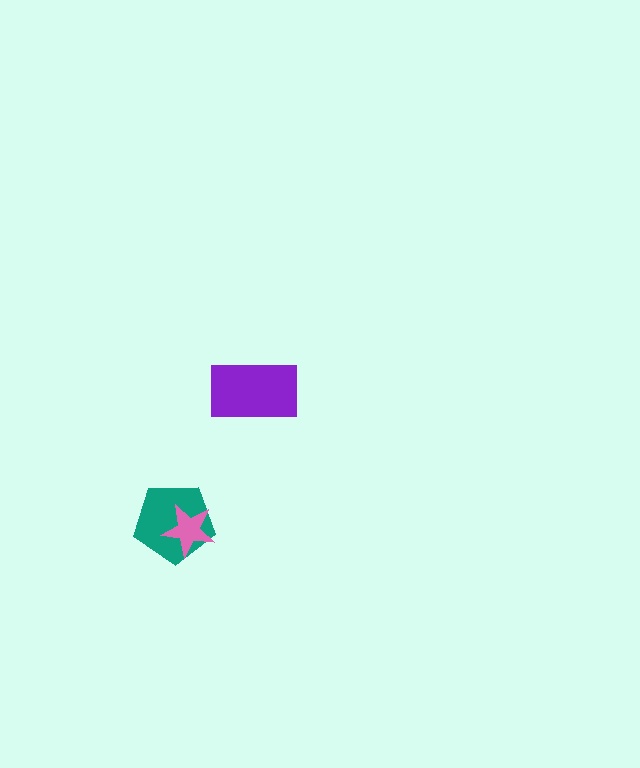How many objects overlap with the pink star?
1 object overlaps with the pink star.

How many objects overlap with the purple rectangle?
0 objects overlap with the purple rectangle.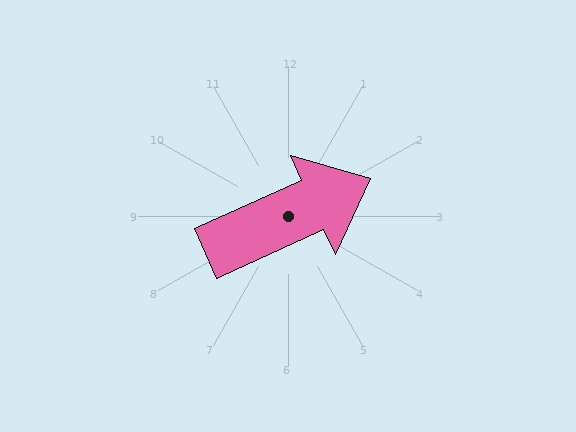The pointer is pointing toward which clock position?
Roughly 2 o'clock.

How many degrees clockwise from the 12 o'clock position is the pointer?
Approximately 66 degrees.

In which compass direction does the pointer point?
Northeast.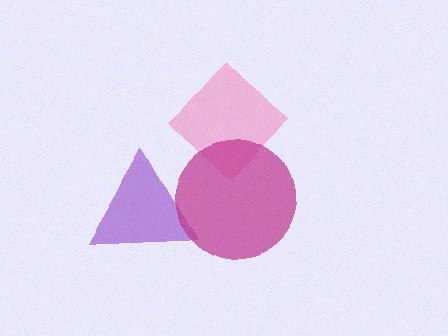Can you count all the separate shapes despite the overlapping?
Yes, there are 3 separate shapes.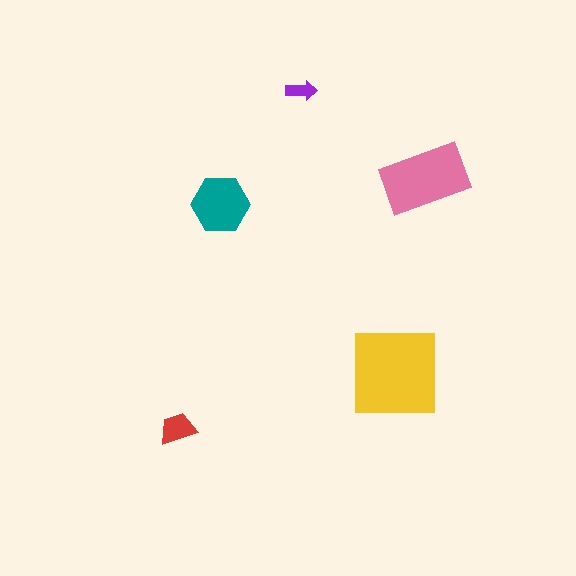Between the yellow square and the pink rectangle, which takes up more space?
The yellow square.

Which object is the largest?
The yellow square.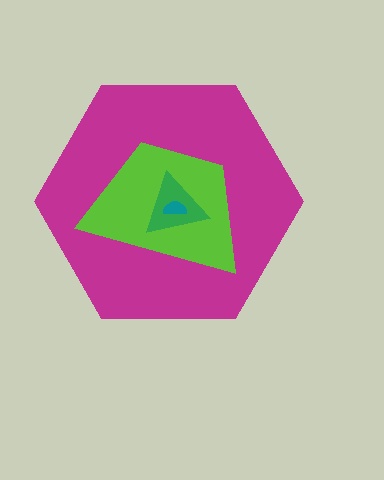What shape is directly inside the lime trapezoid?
The green triangle.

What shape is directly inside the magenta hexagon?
The lime trapezoid.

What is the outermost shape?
The magenta hexagon.